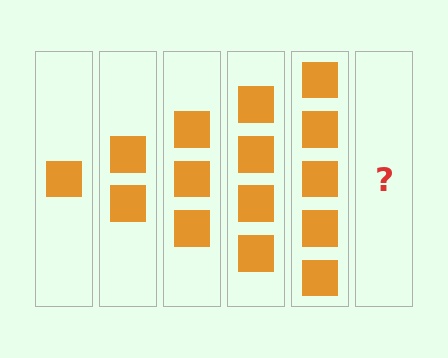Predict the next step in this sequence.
The next step is 6 squares.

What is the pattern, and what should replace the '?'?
The pattern is that each step adds one more square. The '?' should be 6 squares.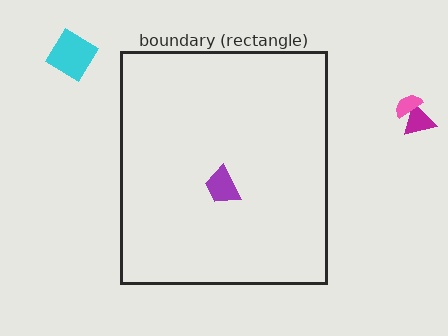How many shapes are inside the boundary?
1 inside, 3 outside.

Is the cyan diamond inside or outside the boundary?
Outside.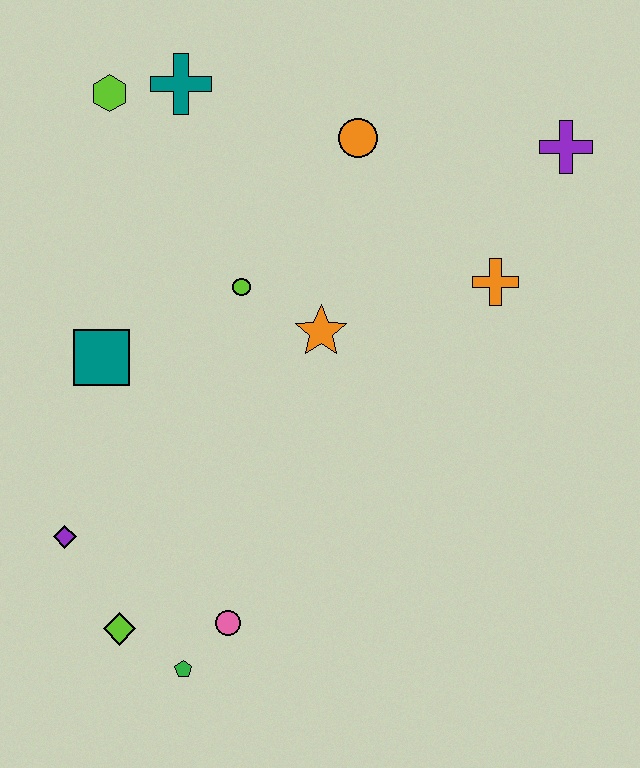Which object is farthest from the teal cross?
The green pentagon is farthest from the teal cross.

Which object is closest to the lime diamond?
The green pentagon is closest to the lime diamond.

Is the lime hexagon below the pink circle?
No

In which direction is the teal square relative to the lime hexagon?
The teal square is below the lime hexagon.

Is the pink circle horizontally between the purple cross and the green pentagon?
Yes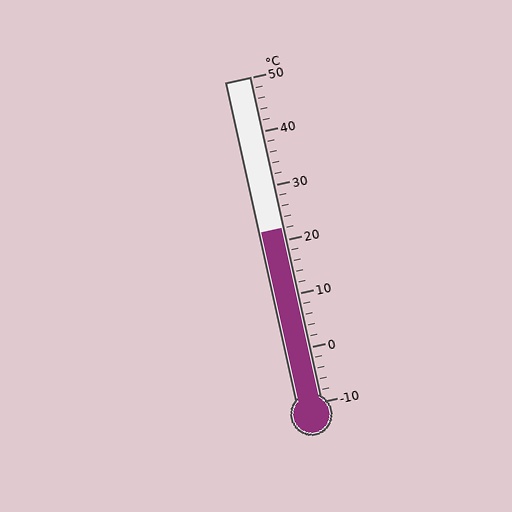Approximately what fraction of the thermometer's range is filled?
The thermometer is filled to approximately 55% of its range.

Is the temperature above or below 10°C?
The temperature is above 10°C.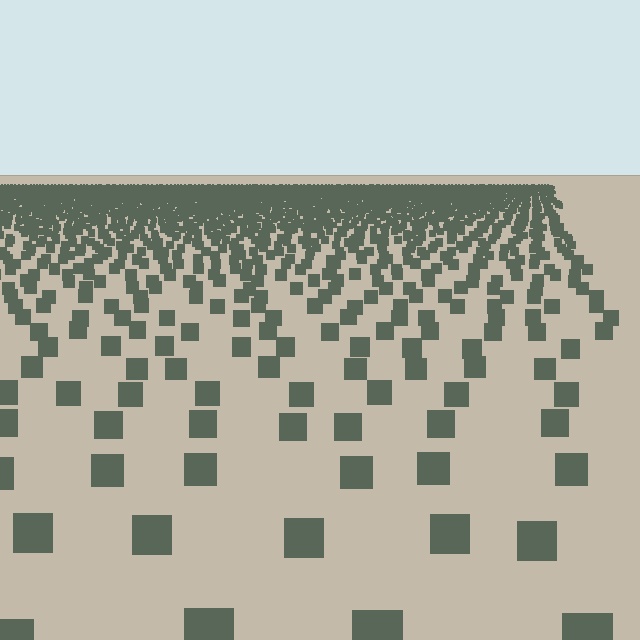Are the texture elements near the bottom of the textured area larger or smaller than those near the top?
Larger. Near the bottom, elements are closer to the viewer and appear at a bigger on-screen size.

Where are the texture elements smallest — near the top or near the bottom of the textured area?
Near the top.